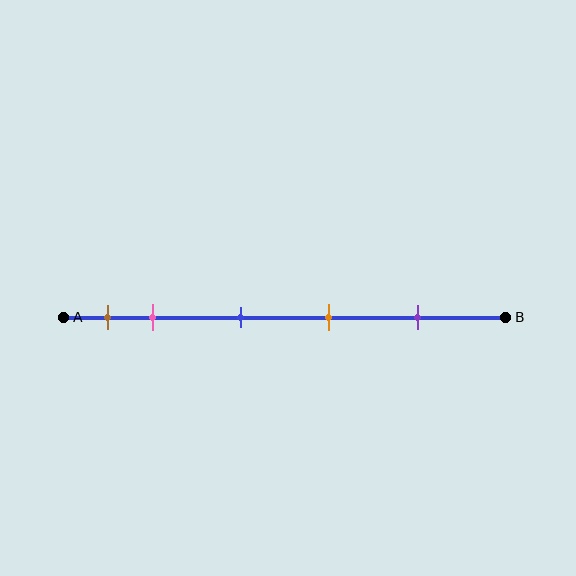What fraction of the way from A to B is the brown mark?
The brown mark is approximately 10% (0.1) of the way from A to B.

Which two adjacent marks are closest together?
The brown and pink marks are the closest adjacent pair.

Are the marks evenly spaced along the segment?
No, the marks are not evenly spaced.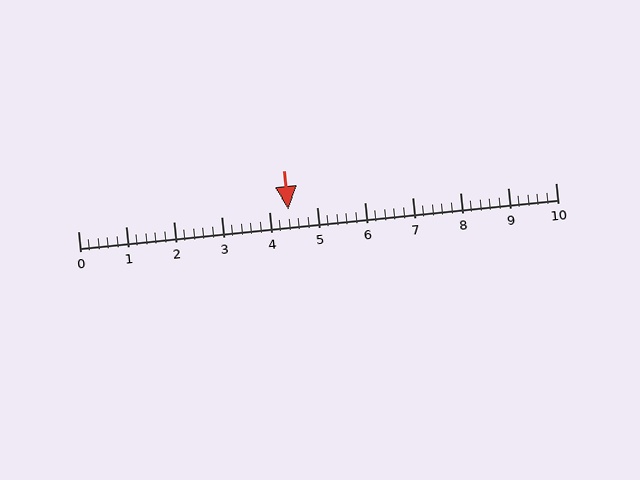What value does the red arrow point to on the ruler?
The red arrow points to approximately 4.4.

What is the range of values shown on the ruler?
The ruler shows values from 0 to 10.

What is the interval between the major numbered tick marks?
The major tick marks are spaced 1 units apart.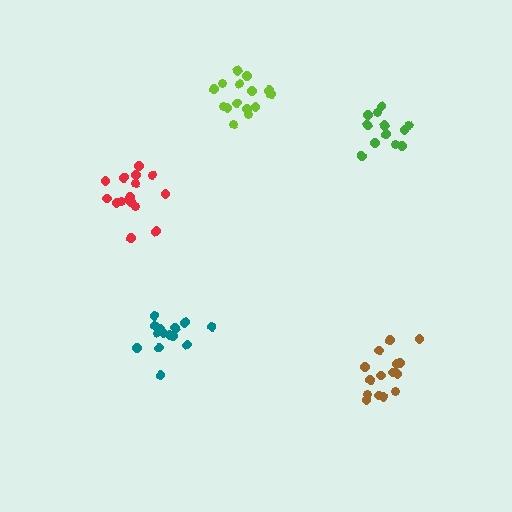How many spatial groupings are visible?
There are 5 spatial groupings.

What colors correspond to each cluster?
The clusters are colored: teal, brown, red, lime, green.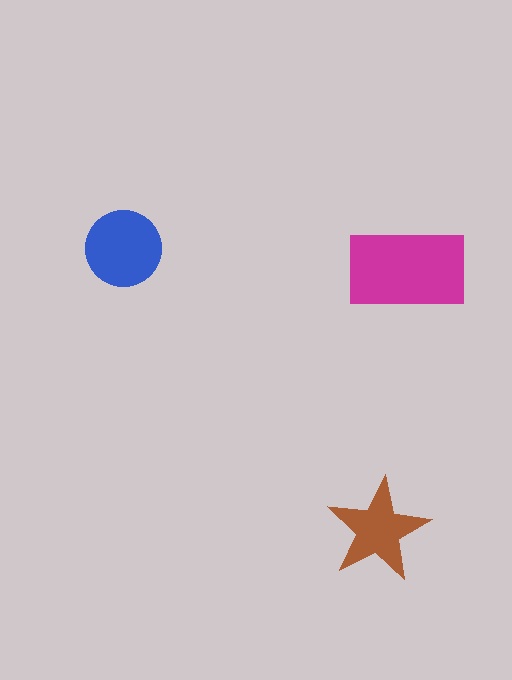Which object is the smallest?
The brown star.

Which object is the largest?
The magenta rectangle.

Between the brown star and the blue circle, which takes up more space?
The blue circle.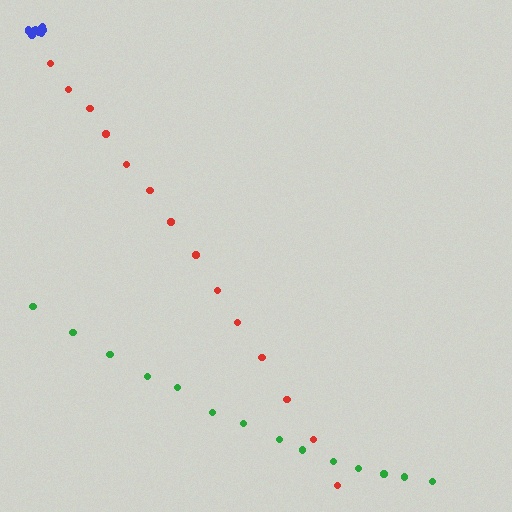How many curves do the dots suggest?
There are 3 distinct paths.